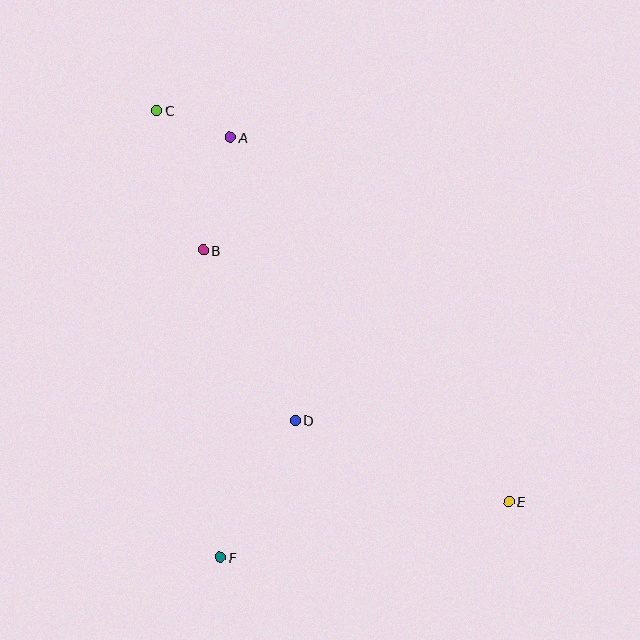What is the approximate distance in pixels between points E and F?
The distance between E and F is approximately 294 pixels.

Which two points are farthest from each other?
Points C and E are farthest from each other.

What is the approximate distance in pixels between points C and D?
The distance between C and D is approximately 339 pixels.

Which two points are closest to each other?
Points A and C are closest to each other.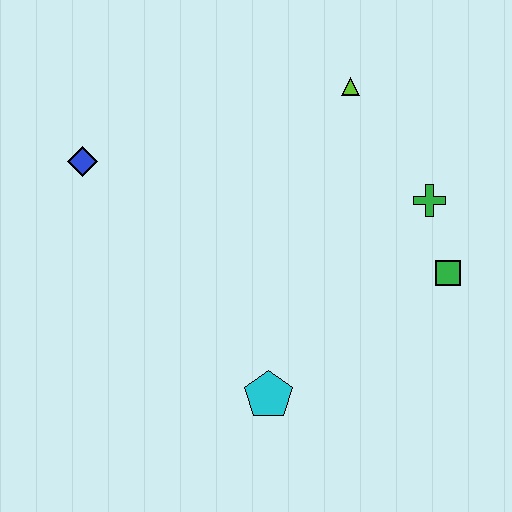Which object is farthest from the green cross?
The blue diamond is farthest from the green cross.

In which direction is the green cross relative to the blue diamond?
The green cross is to the right of the blue diamond.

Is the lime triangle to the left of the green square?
Yes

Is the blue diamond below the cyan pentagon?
No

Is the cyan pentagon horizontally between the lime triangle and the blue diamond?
Yes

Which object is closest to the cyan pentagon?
The green square is closest to the cyan pentagon.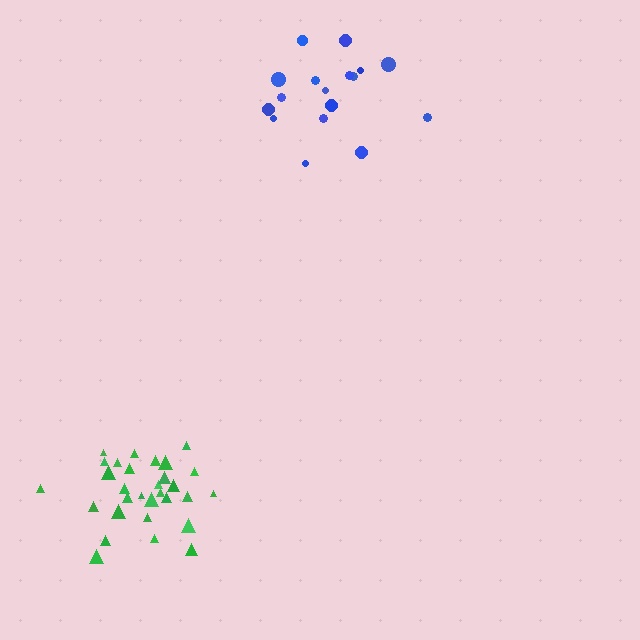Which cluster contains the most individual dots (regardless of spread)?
Green (31).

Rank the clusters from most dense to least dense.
green, blue.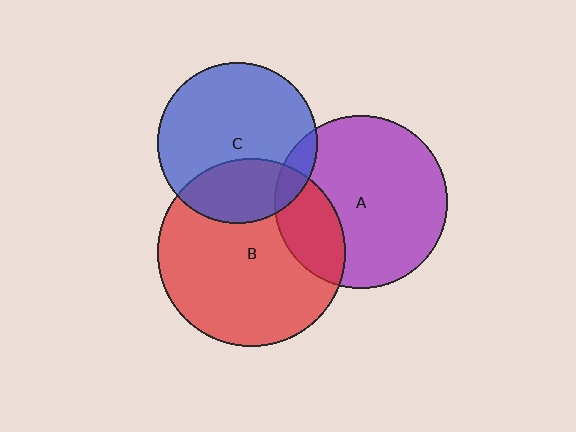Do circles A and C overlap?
Yes.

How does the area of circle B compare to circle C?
Approximately 1.4 times.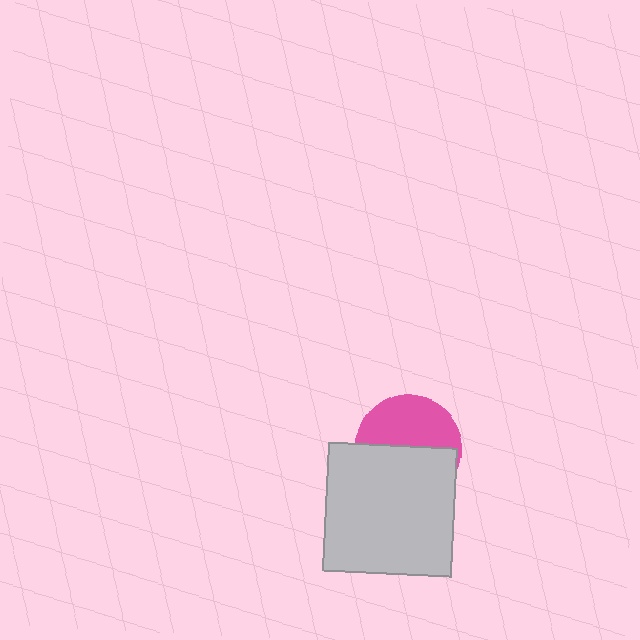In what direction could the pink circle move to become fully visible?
The pink circle could move up. That would shift it out from behind the light gray square entirely.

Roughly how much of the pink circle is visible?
About half of it is visible (roughly 48%).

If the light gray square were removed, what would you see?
You would see the complete pink circle.